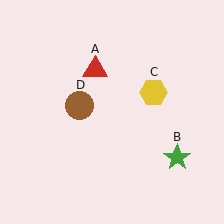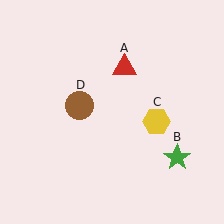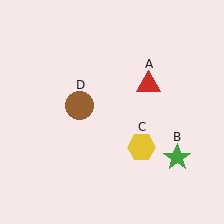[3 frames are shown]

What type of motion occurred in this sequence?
The red triangle (object A), yellow hexagon (object C) rotated clockwise around the center of the scene.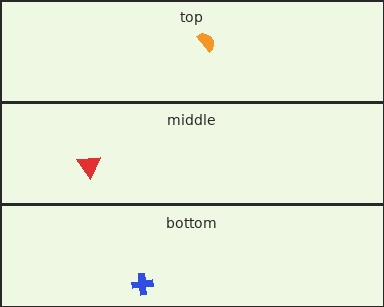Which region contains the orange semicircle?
The top region.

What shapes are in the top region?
The orange semicircle.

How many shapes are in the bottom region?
1.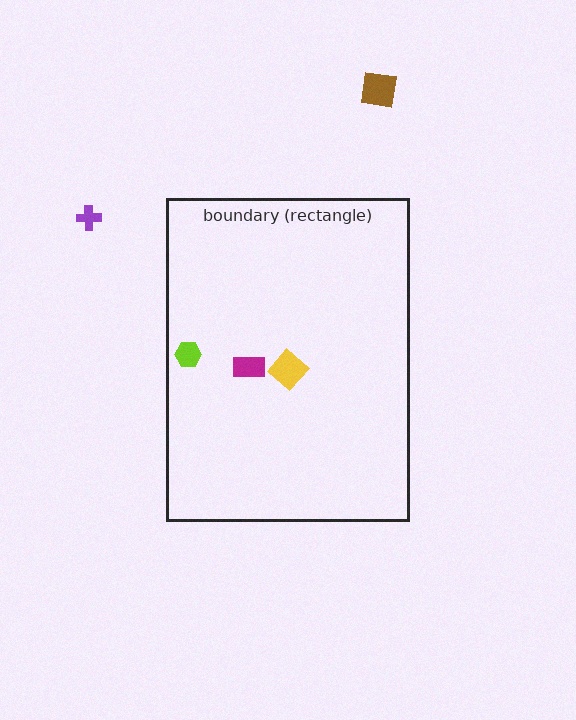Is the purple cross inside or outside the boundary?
Outside.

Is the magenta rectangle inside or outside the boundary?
Inside.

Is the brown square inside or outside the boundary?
Outside.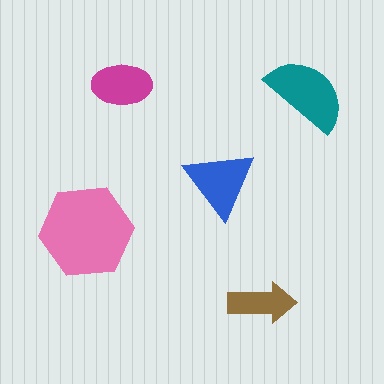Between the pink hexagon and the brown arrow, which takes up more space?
The pink hexagon.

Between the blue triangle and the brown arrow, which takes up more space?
The blue triangle.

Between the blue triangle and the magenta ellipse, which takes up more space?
The blue triangle.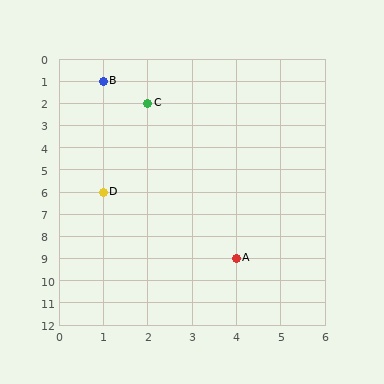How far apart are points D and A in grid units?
Points D and A are 3 columns and 3 rows apart (about 4.2 grid units diagonally).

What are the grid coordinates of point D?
Point D is at grid coordinates (1, 6).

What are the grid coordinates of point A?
Point A is at grid coordinates (4, 9).